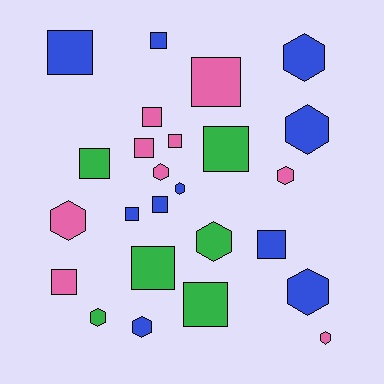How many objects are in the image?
There are 25 objects.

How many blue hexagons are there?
There are 5 blue hexagons.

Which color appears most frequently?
Blue, with 10 objects.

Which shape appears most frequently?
Square, with 14 objects.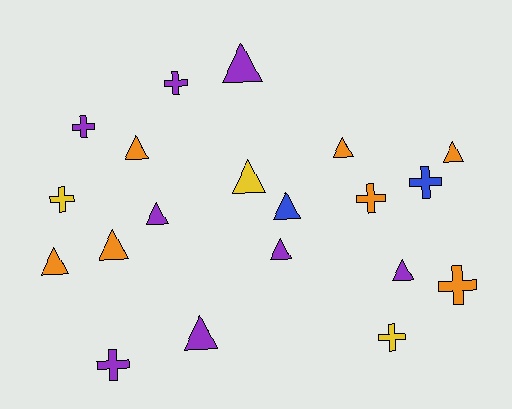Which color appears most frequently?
Purple, with 8 objects.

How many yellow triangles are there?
There is 1 yellow triangle.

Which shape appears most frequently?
Triangle, with 12 objects.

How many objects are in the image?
There are 20 objects.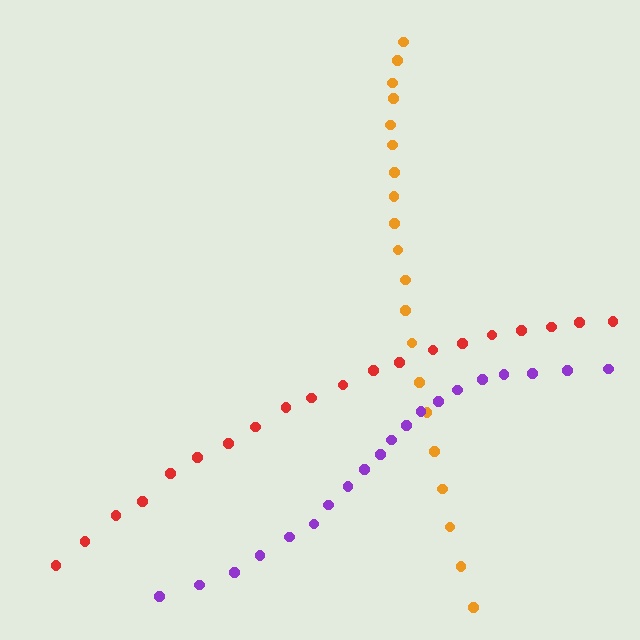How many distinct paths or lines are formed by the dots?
There are 3 distinct paths.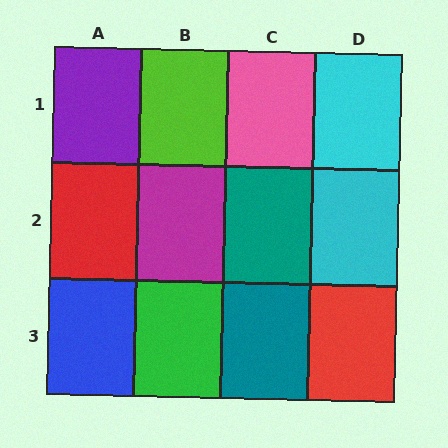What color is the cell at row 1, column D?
Cyan.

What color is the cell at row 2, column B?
Magenta.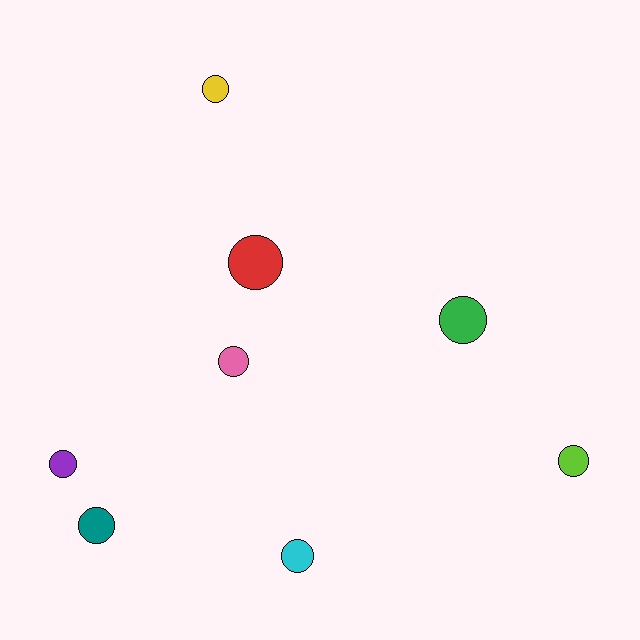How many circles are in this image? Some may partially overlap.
There are 8 circles.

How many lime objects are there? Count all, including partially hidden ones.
There is 1 lime object.